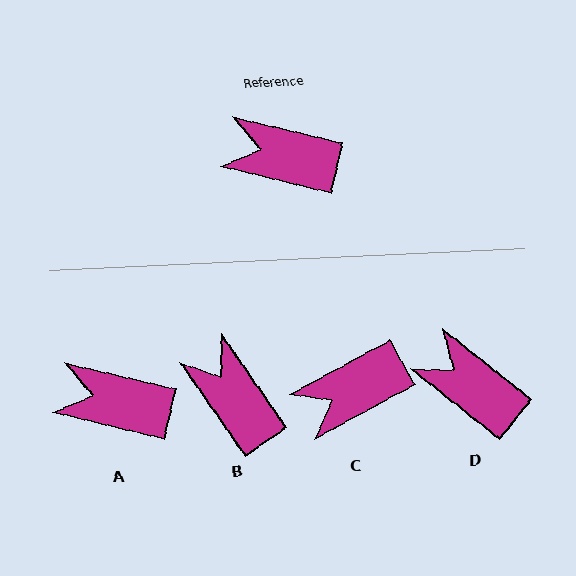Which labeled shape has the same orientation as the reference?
A.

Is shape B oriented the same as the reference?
No, it is off by about 42 degrees.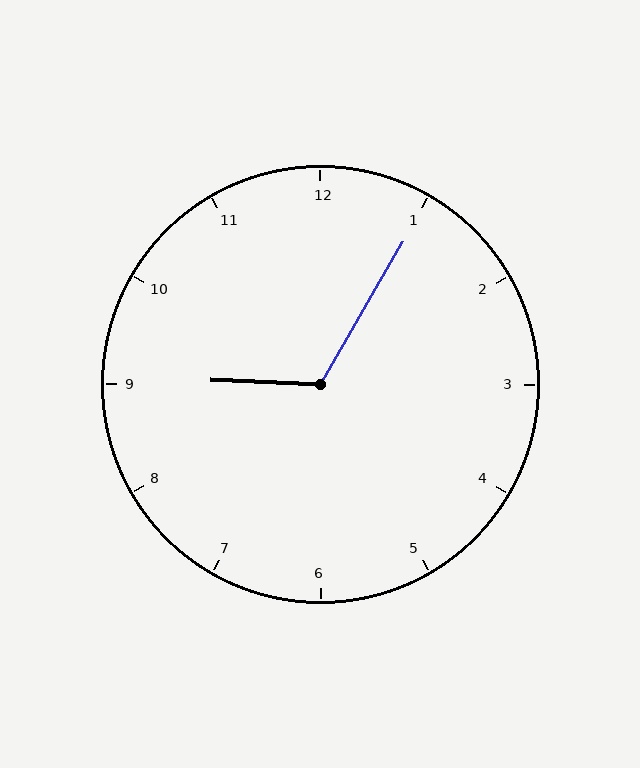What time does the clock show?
9:05.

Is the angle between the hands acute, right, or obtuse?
It is obtuse.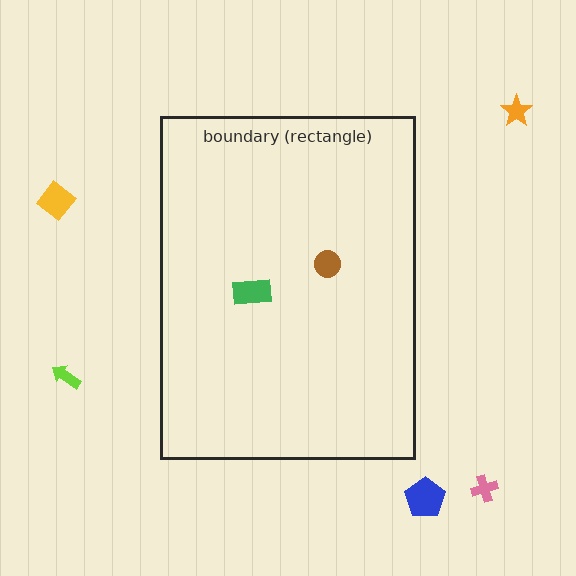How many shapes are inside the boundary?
2 inside, 5 outside.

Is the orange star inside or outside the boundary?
Outside.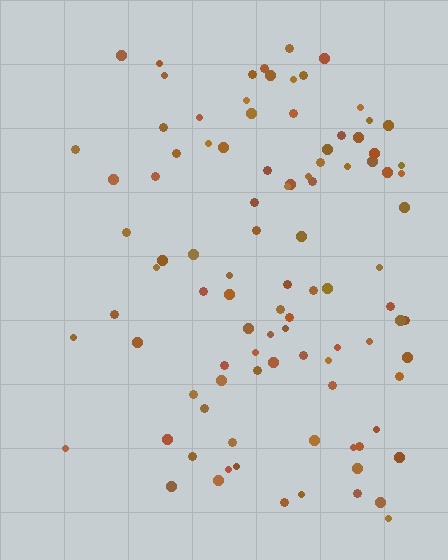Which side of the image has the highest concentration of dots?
The right.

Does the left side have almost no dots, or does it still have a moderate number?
Still a moderate number, just noticeably fewer than the right.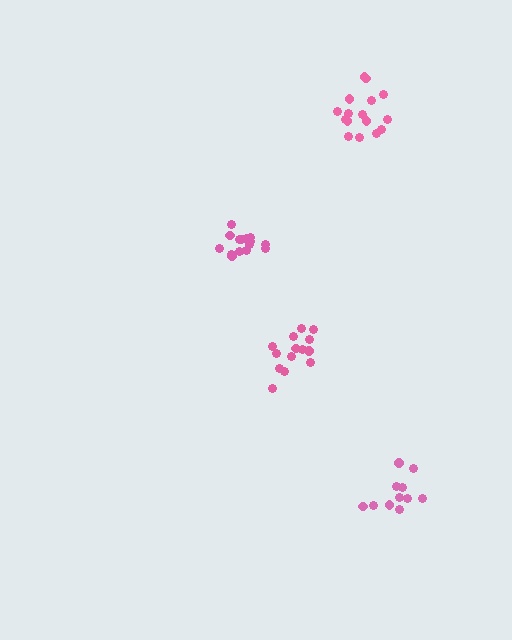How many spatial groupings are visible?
There are 4 spatial groupings.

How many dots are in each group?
Group 1: 16 dots, Group 2: 15 dots, Group 3: 14 dots, Group 4: 11 dots (56 total).